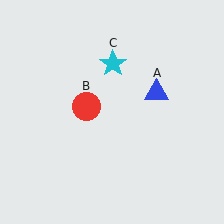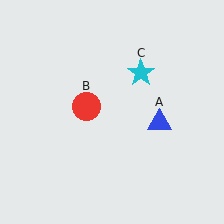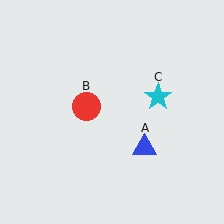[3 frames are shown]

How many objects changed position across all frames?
2 objects changed position: blue triangle (object A), cyan star (object C).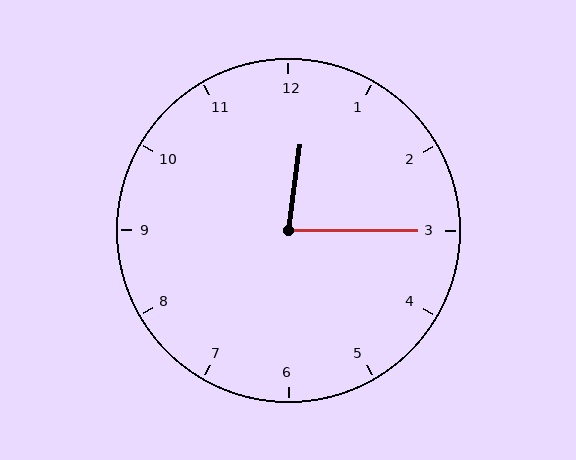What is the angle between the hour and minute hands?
Approximately 82 degrees.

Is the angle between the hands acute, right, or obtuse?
It is acute.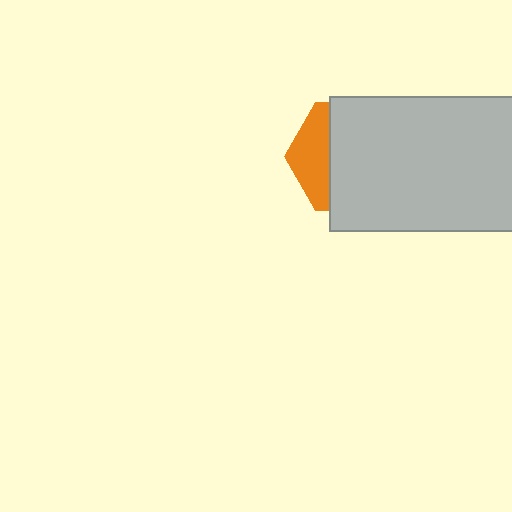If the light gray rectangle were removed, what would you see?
You would see the complete orange hexagon.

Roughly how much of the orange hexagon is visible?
A small part of it is visible (roughly 31%).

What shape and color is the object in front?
The object in front is a light gray rectangle.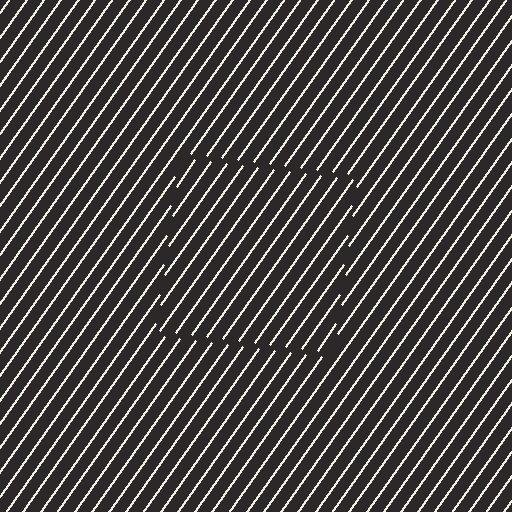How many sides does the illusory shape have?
4 sides — the line-ends trace a square.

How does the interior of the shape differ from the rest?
The interior of the shape contains the same grating, shifted by half a period — the contour is defined by the phase discontinuity where line-ends from the inner and outer gratings abut.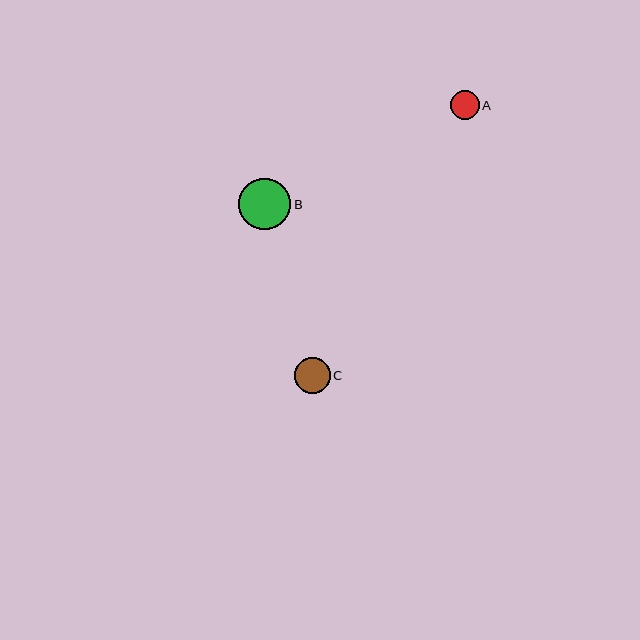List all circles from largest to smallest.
From largest to smallest: B, C, A.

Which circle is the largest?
Circle B is the largest with a size of approximately 52 pixels.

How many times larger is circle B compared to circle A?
Circle B is approximately 1.8 times the size of circle A.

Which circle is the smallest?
Circle A is the smallest with a size of approximately 29 pixels.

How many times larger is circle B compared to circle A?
Circle B is approximately 1.8 times the size of circle A.